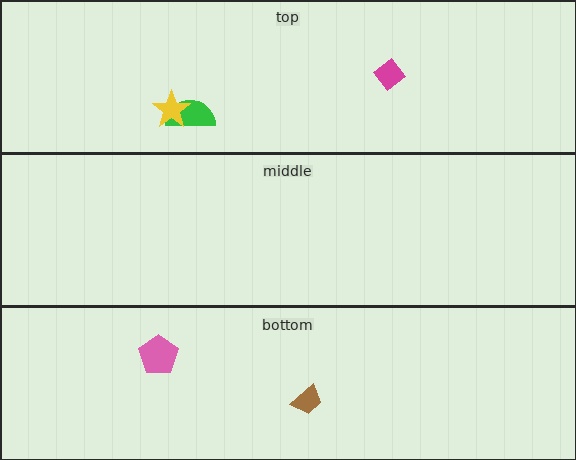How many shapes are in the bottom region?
2.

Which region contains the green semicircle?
The top region.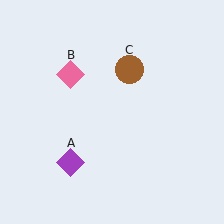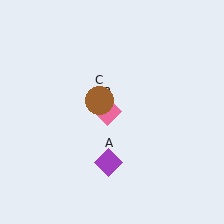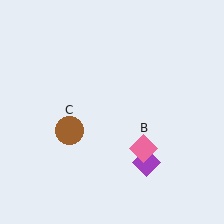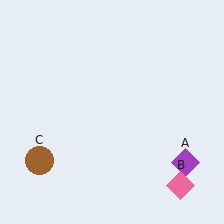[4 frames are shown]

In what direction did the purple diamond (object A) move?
The purple diamond (object A) moved right.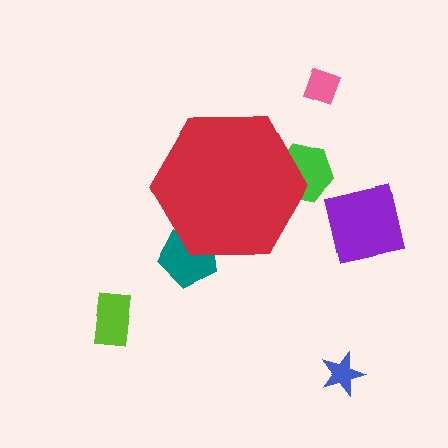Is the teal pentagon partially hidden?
Yes, the teal pentagon is partially hidden behind the red hexagon.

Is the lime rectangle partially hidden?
No, the lime rectangle is fully visible.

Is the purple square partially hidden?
No, the purple square is fully visible.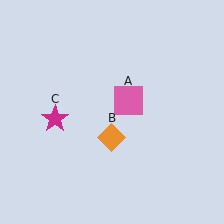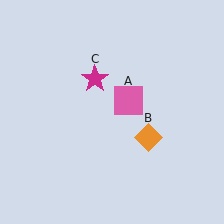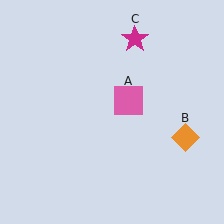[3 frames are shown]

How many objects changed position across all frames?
2 objects changed position: orange diamond (object B), magenta star (object C).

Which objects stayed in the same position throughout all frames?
Pink square (object A) remained stationary.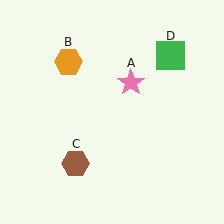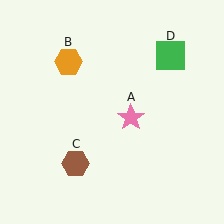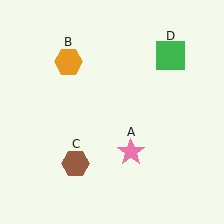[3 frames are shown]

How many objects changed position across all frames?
1 object changed position: pink star (object A).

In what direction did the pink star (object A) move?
The pink star (object A) moved down.